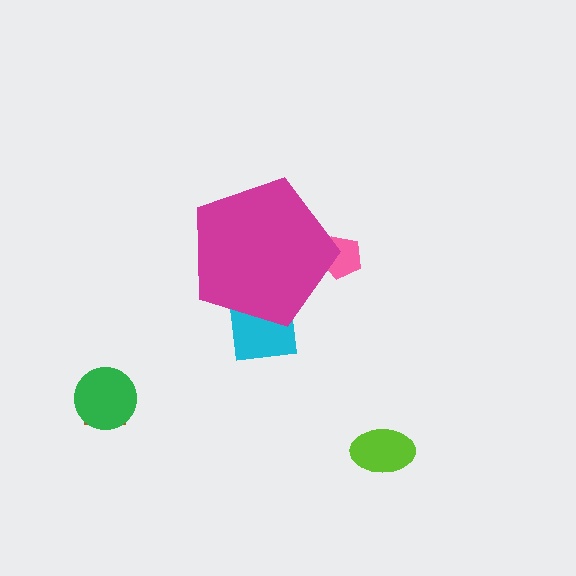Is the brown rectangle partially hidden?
No, the brown rectangle is fully visible.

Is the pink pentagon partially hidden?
Yes, the pink pentagon is partially hidden behind the magenta pentagon.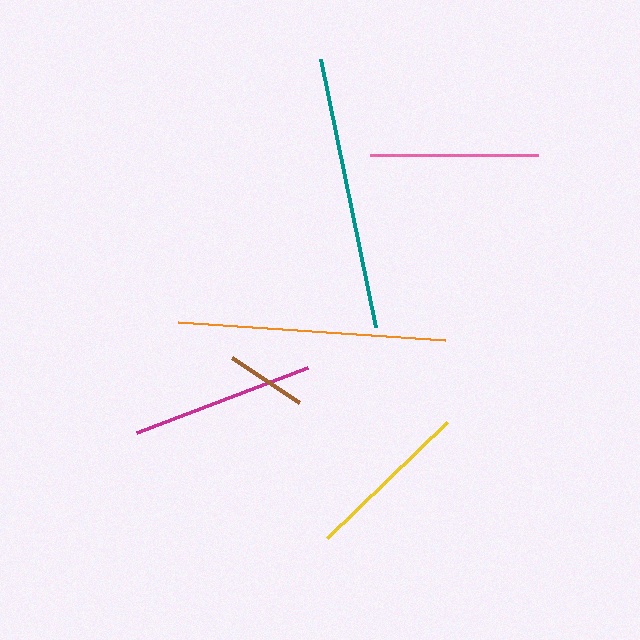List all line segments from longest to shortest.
From longest to shortest: teal, orange, magenta, pink, yellow, brown.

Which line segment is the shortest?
The brown line is the shortest at approximately 81 pixels.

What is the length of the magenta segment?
The magenta segment is approximately 183 pixels long.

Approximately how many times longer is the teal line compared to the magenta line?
The teal line is approximately 1.5 times the length of the magenta line.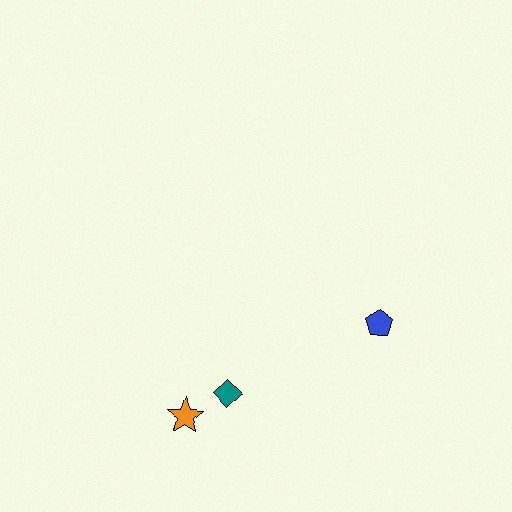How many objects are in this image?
There are 3 objects.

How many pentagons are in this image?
There is 1 pentagon.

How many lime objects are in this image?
There are no lime objects.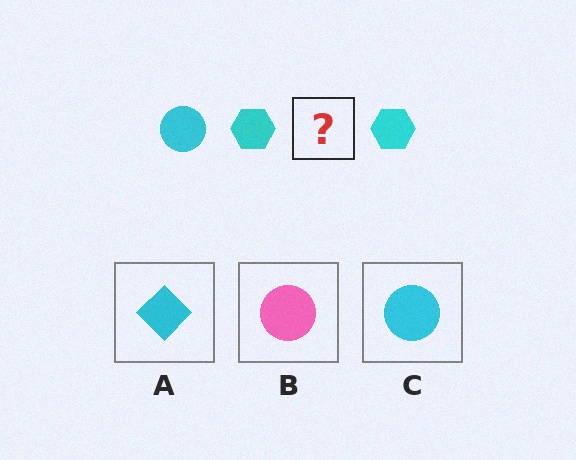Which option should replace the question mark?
Option C.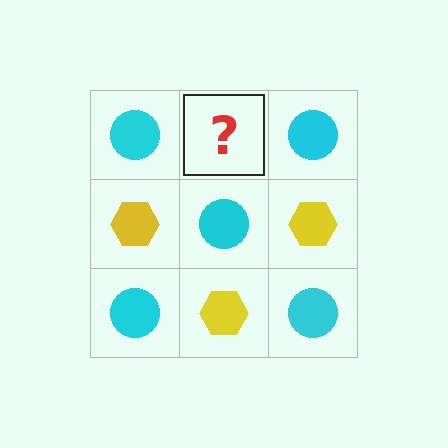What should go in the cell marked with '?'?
The missing cell should contain a yellow hexagon.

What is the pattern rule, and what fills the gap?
The rule is that it alternates cyan circle and yellow hexagon in a checkerboard pattern. The gap should be filled with a yellow hexagon.